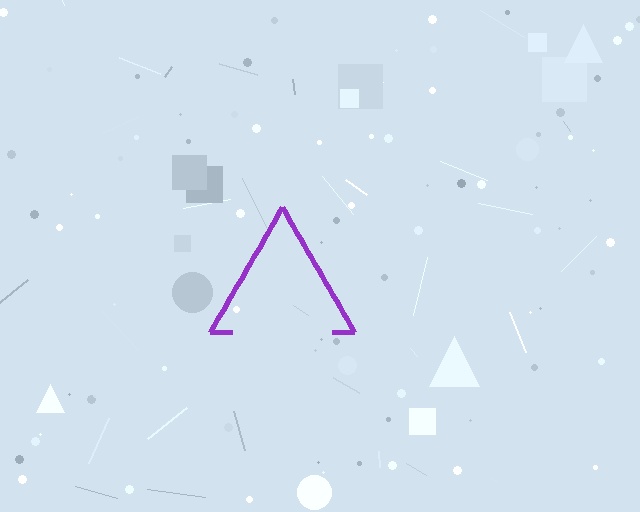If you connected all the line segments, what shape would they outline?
They would outline a triangle.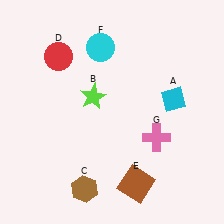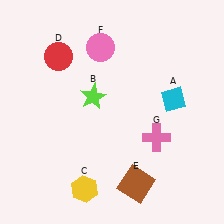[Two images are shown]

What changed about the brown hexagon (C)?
In Image 1, C is brown. In Image 2, it changed to yellow.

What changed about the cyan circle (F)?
In Image 1, F is cyan. In Image 2, it changed to pink.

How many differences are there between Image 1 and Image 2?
There are 2 differences between the two images.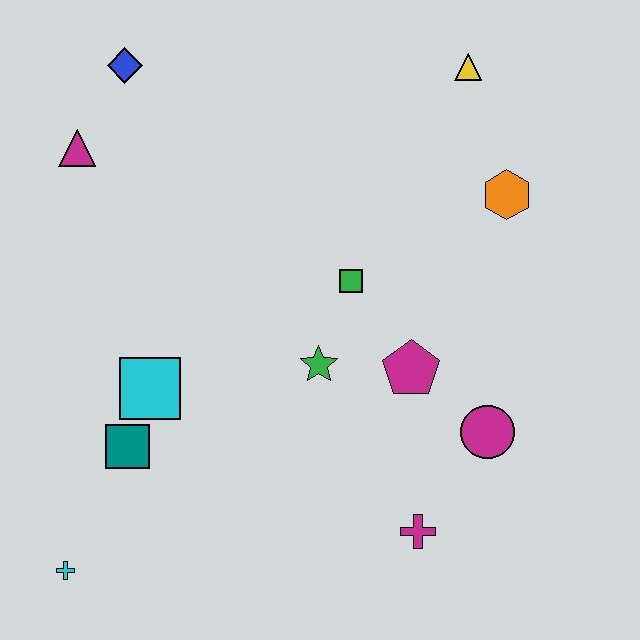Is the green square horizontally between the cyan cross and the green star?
No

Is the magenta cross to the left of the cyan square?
No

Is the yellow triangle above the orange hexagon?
Yes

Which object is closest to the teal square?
The cyan square is closest to the teal square.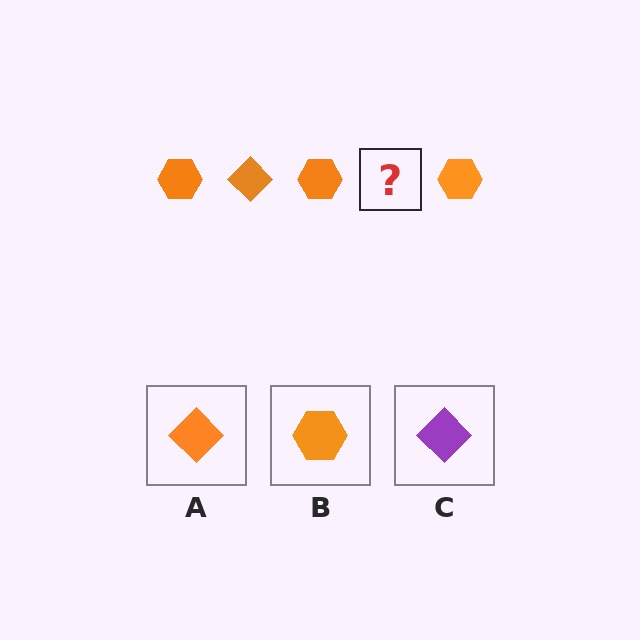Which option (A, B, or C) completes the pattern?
A.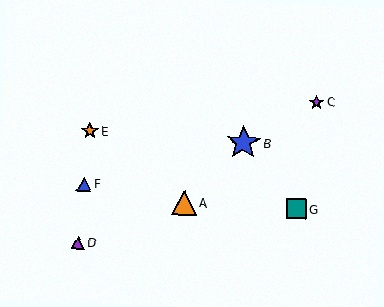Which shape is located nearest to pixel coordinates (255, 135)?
The blue star (labeled B) at (243, 143) is nearest to that location.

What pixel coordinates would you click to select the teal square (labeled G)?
Click at (296, 209) to select the teal square G.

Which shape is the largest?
The blue star (labeled B) is the largest.